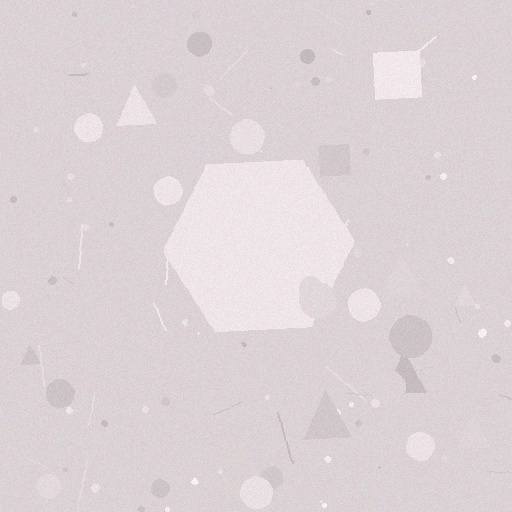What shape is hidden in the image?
A hexagon is hidden in the image.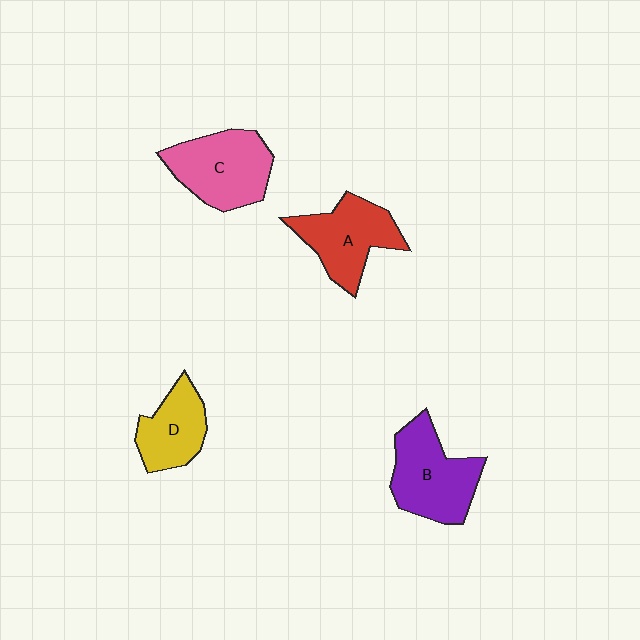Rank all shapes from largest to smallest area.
From largest to smallest: B (purple), C (pink), A (red), D (yellow).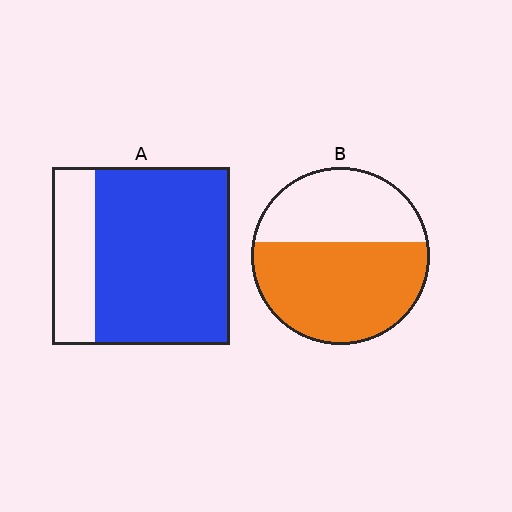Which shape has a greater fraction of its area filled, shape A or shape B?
Shape A.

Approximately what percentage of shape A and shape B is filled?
A is approximately 75% and B is approximately 60%.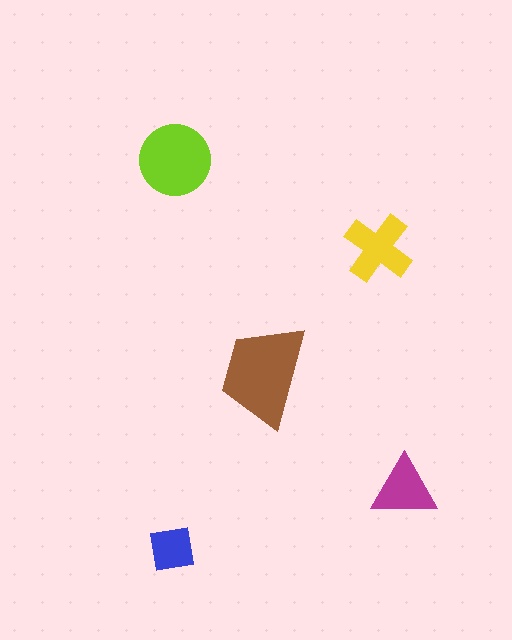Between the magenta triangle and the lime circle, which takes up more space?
The lime circle.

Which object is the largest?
The brown trapezoid.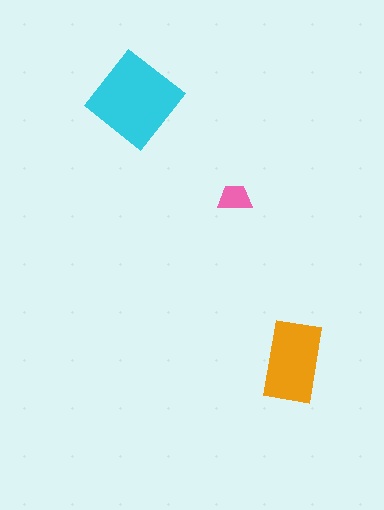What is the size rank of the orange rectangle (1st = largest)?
2nd.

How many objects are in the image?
There are 3 objects in the image.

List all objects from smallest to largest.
The pink trapezoid, the orange rectangle, the cyan diamond.